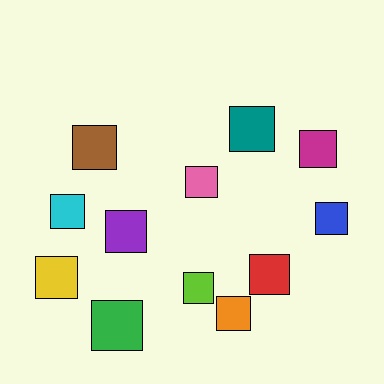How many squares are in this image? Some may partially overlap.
There are 12 squares.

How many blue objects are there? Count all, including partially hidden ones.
There is 1 blue object.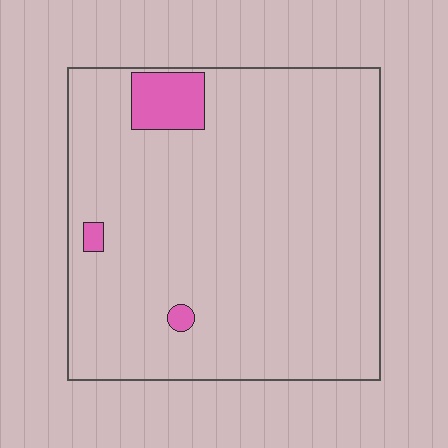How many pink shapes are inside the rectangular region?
3.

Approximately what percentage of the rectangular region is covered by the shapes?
Approximately 5%.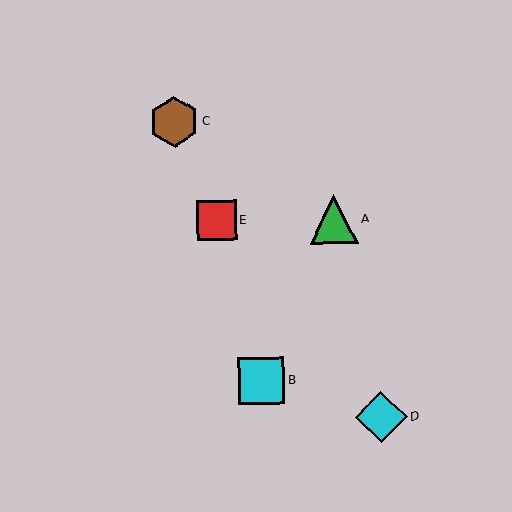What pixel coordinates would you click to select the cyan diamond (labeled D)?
Click at (381, 417) to select the cyan diamond D.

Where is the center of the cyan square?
The center of the cyan square is at (262, 381).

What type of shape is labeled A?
Shape A is a green triangle.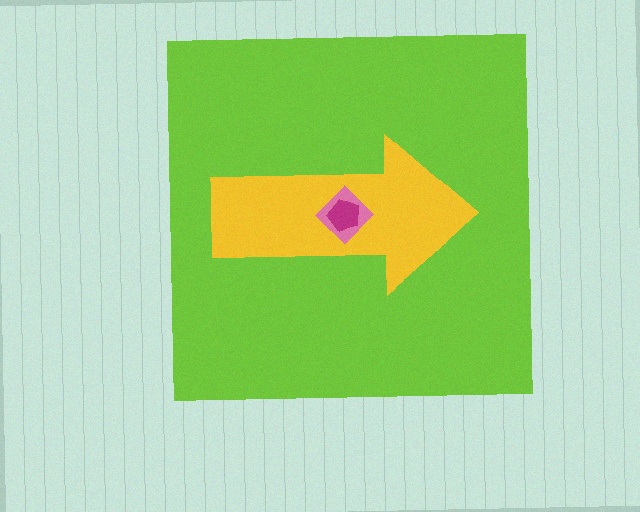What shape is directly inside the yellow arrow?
The pink diamond.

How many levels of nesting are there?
4.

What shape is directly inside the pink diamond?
The magenta pentagon.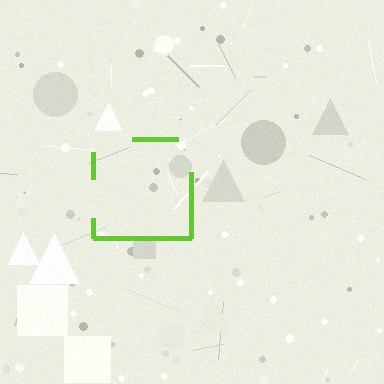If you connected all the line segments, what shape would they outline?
They would outline a square.